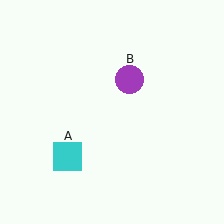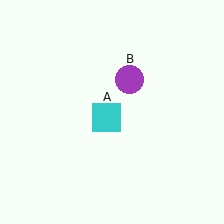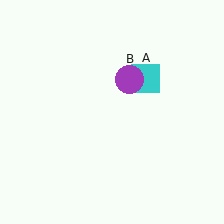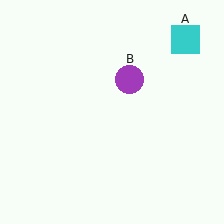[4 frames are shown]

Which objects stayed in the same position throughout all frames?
Purple circle (object B) remained stationary.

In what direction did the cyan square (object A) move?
The cyan square (object A) moved up and to the right.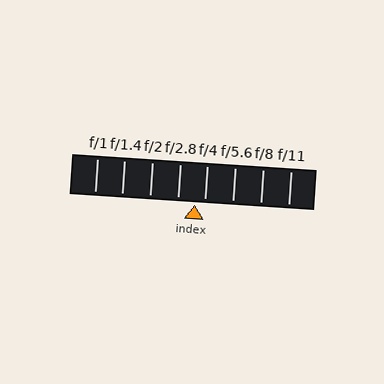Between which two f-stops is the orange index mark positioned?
The index mark is between f/2.8 and f/4.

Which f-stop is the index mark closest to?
The index mark is closest to f/4.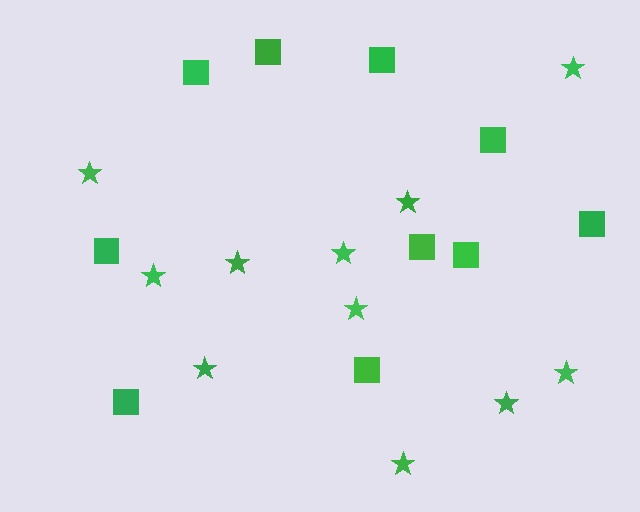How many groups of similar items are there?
There are 2 groups: one group of stars (11) and one group of squares (10).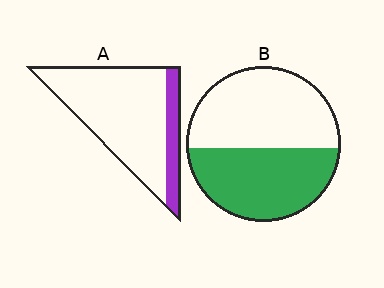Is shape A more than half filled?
No.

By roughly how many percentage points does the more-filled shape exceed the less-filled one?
By roughly 30 percentage points (B over A).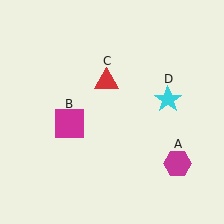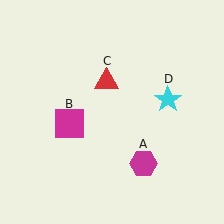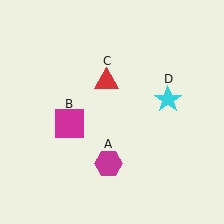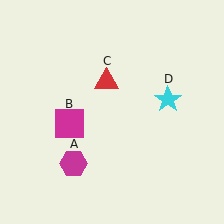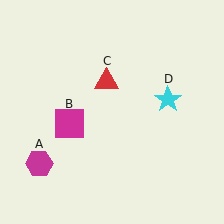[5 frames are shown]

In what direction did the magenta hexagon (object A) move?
The magenta hexagon (object A) moved left.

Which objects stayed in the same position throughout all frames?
Magenta square (object B) and red triangle (object C) and cyan star (object D) remained stationary.